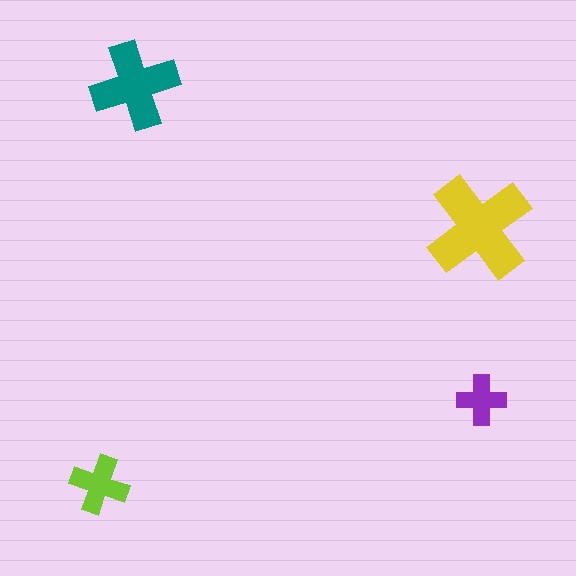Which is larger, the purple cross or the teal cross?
The teal one.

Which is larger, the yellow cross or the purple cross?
The yellow one.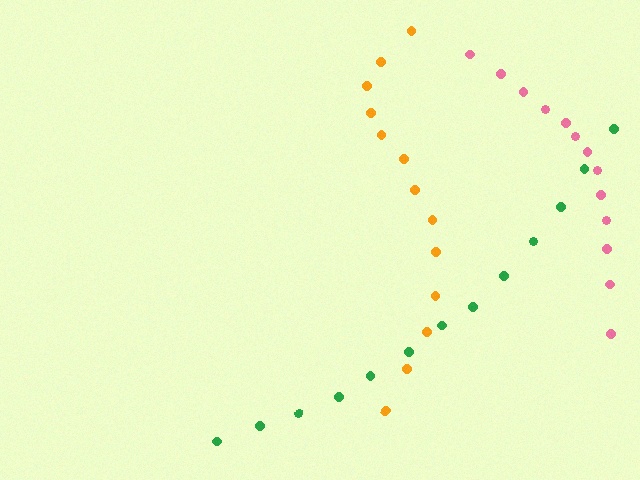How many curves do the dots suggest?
There are 3 distinct paths.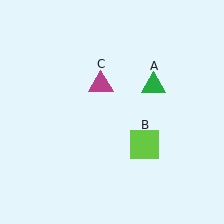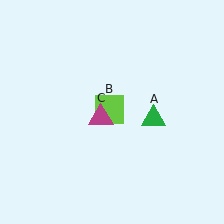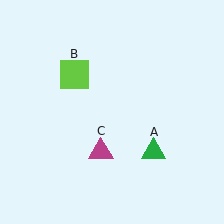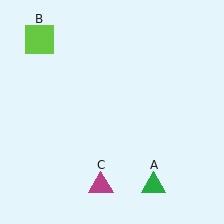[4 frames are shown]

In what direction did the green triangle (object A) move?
The green triangle (object A) moved down.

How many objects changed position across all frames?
3 objects changed position: green triangle (object A), lime square (object B), magenta triangle (object C).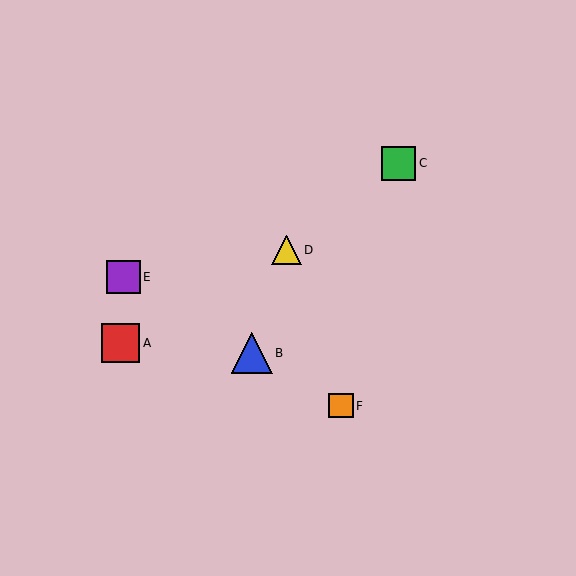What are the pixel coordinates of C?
Object C is at (398, 163).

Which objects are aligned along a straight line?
Objects B, E, F are aligned along a straight line.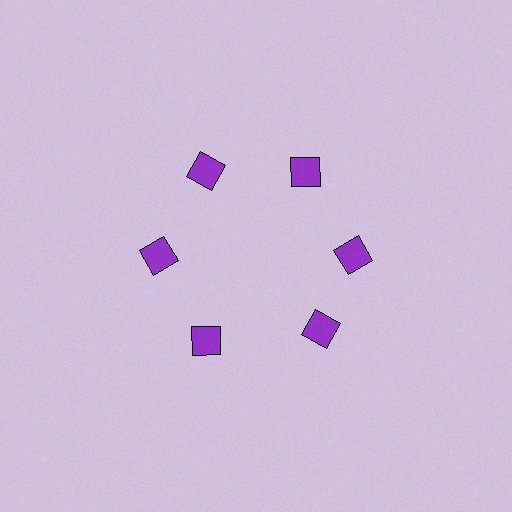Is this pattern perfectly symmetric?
No. The 6 purple squares are arranged in a ring, but one element near the 5 o'clock position is rotated out of alignment along the ring, breaking the 6-fold rotational symmetry.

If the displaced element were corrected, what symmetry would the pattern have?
It would have 6-fold rotational symmetry — the pattern would map onto itself every 60 degrees.